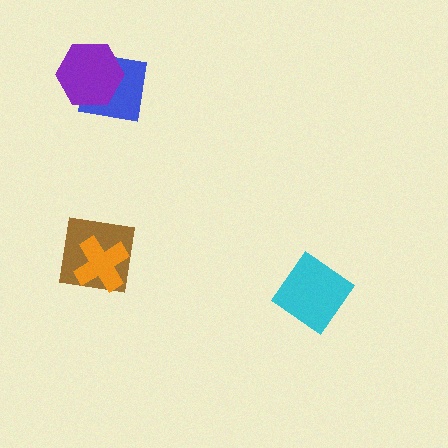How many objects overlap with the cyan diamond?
0 objects overlap with the cyan diamond.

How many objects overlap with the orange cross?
1 object overlaps with the orange cross.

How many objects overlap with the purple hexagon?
1 object overlaps with the purple hexagon.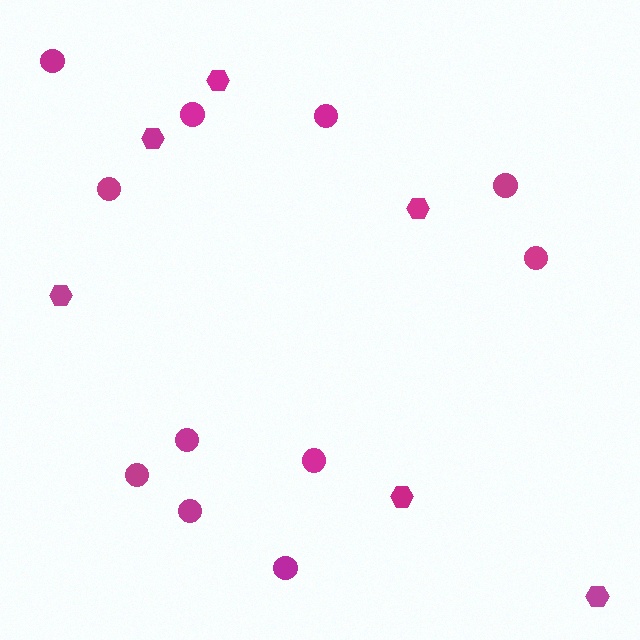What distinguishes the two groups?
There are 2 groups: one group of hexagons (6) and one group of circles (11).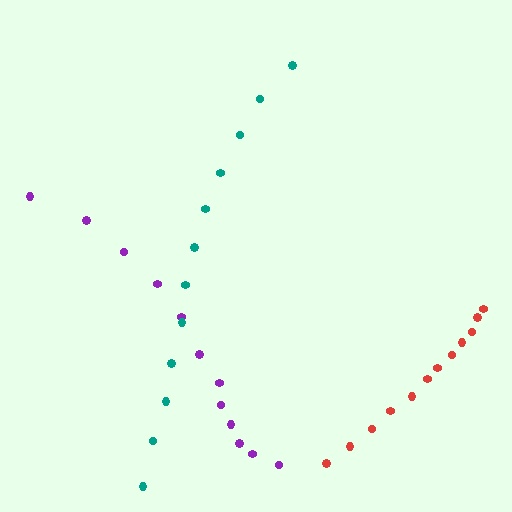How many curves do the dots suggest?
There are 3 distinct paths.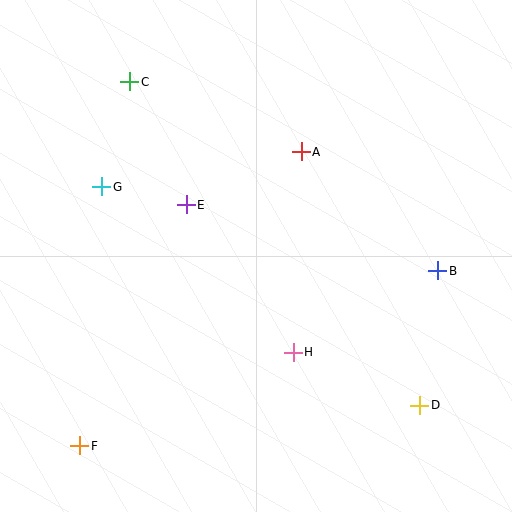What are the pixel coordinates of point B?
Point B is at (438, 271).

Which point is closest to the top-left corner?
Point C is closest to the top-left corner.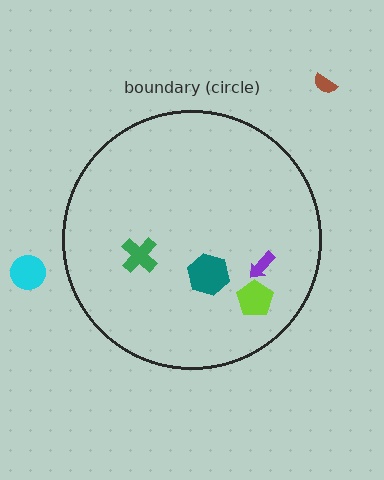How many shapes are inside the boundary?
4 inside, 2 outside.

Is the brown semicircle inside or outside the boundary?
Outside.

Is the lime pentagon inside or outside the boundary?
Inside.